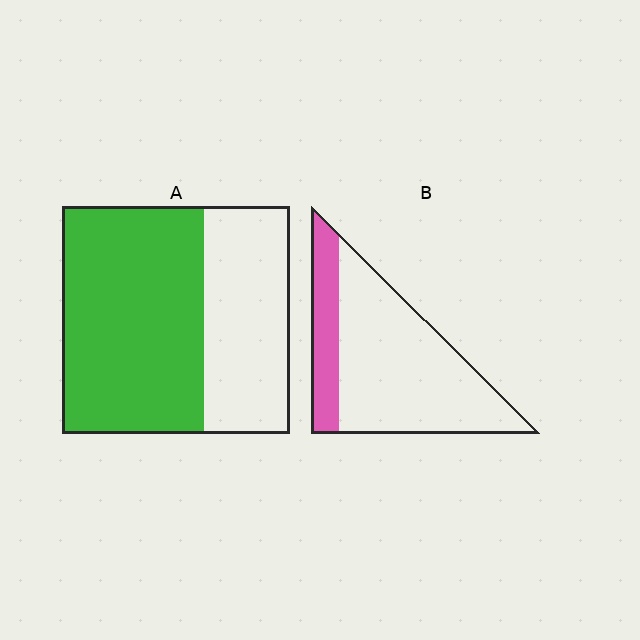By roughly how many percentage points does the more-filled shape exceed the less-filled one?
By roughly 40 percentage points (A over B).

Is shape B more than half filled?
No.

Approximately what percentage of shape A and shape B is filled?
A is approximately 60% and B is approximately 25%.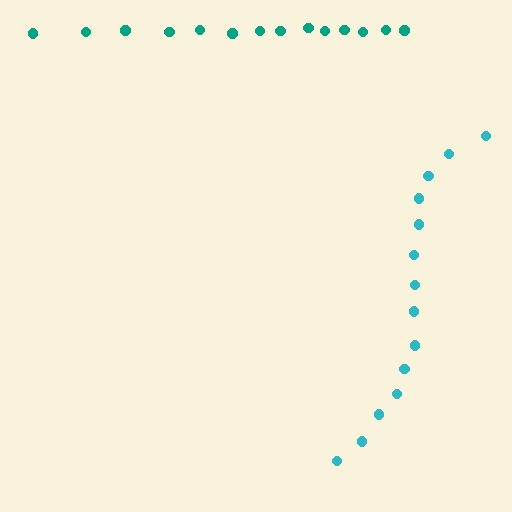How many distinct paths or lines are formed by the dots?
There are 2 distinct paths.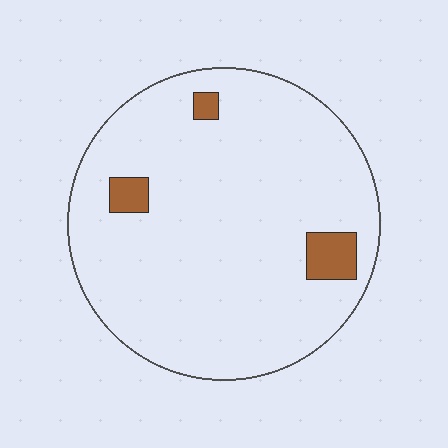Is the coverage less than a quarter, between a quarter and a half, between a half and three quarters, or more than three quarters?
Less than a quarter.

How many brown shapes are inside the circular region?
3.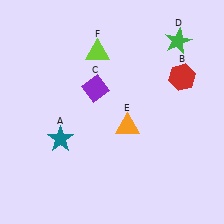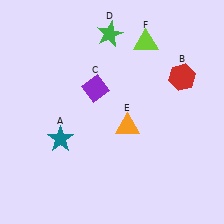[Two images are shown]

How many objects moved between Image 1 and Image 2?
2 objects moved between the two images.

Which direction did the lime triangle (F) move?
The lime triangle (F) moved right.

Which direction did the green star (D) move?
The green star (D) moved left.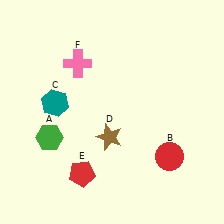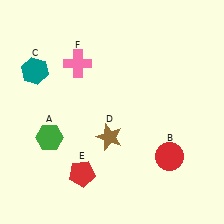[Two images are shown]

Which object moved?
The teal hexagon (C) moved up.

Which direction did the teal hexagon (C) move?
The teal hexagon (C) moved up.